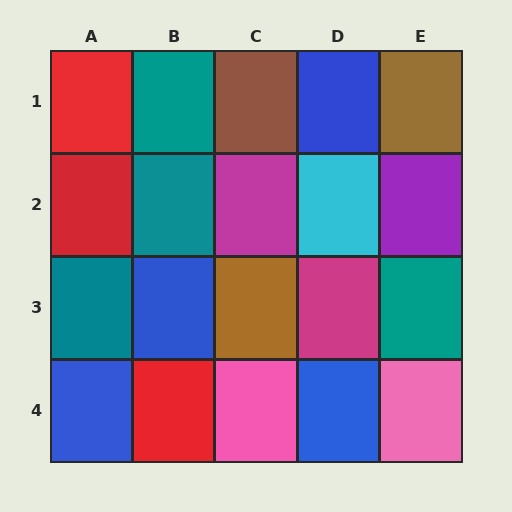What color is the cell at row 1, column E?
Brown.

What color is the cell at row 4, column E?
Pink.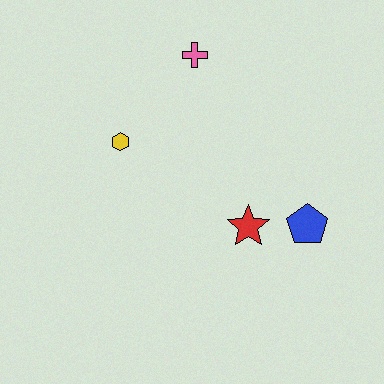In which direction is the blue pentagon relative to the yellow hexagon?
The blue pentagon is to the right of the yellow hexagon.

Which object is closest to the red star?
The blue pentagon is closest to the red star.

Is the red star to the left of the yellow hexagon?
No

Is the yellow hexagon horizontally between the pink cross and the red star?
No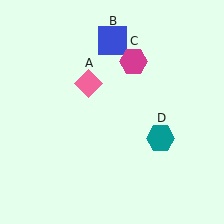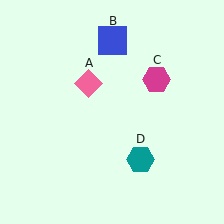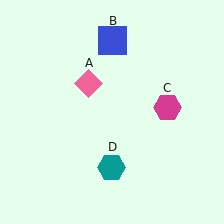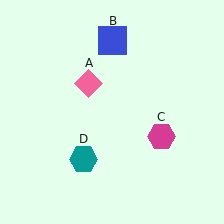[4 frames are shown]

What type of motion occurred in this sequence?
The magenta hexagon (object C), teal hexagon (object D) rotated clockwise around the center of the scene.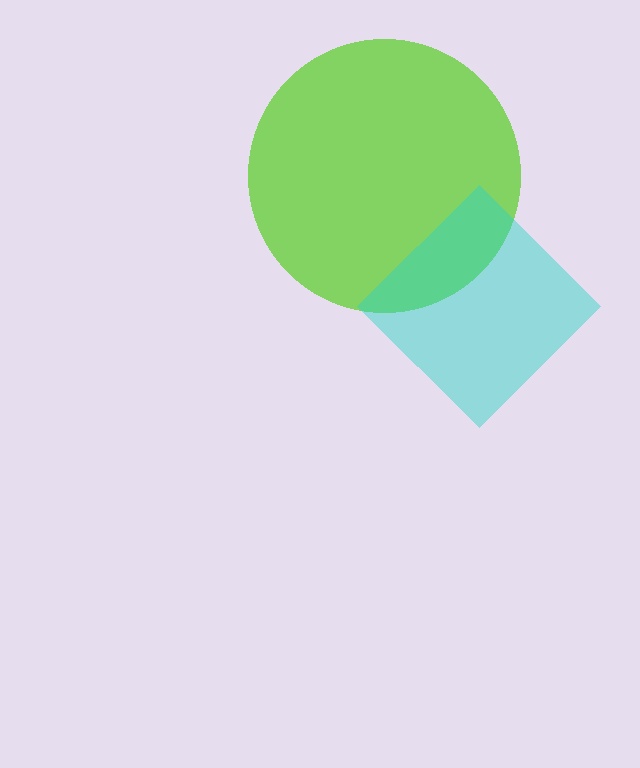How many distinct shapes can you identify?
There are 2 distinct shapes: a lime circle, a cyan diamond.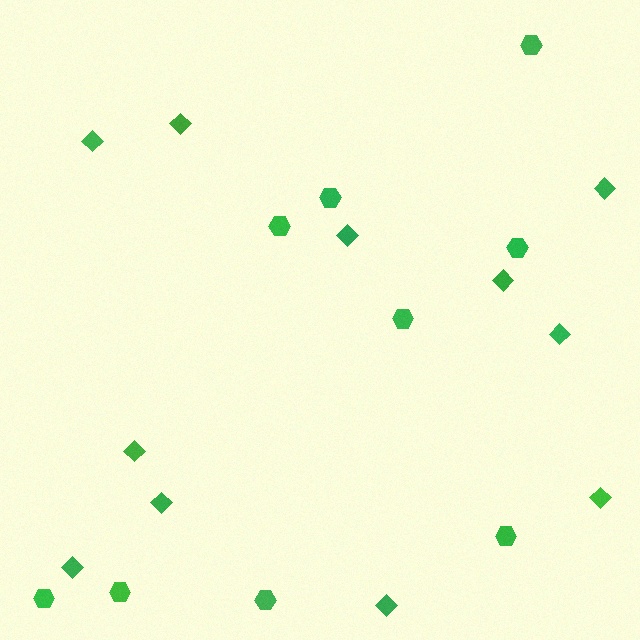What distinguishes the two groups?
There are 2 groups: one group of diamonds (11) and one group of hexagons (9).